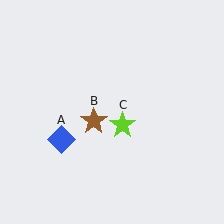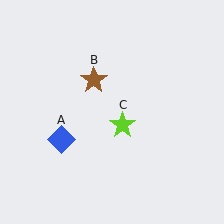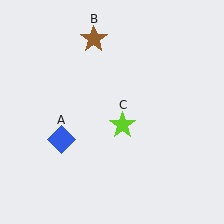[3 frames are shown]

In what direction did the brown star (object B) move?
The brown star (object B) moved up.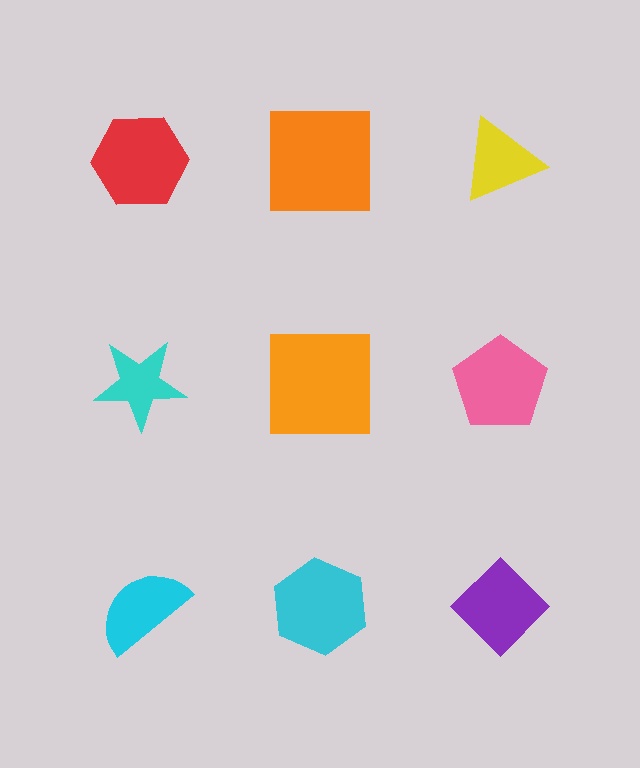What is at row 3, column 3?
A purple diamond.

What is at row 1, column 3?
A yellow triangle.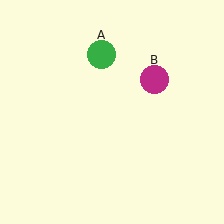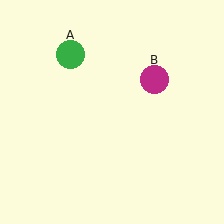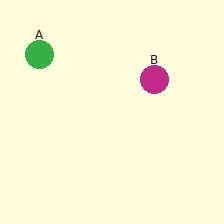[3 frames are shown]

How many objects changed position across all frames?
1 object changed position: green circle (object A).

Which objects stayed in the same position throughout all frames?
Magenta circle (object B) remained stationary.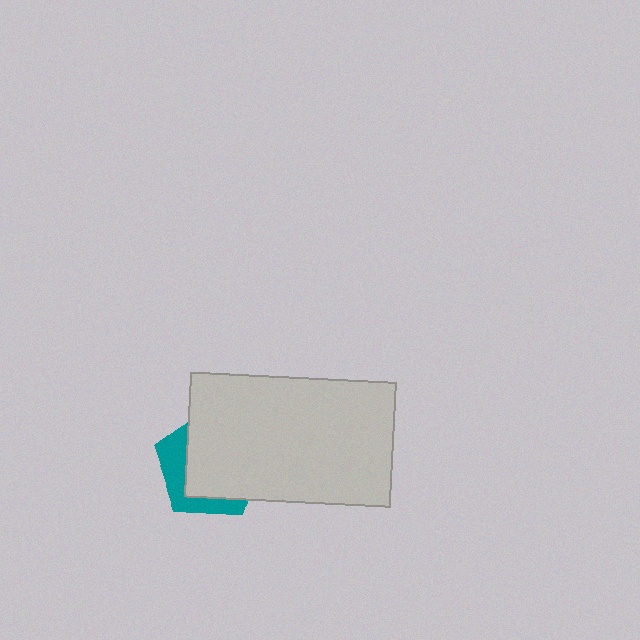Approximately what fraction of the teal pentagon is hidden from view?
Roughly 67% of the teal pentagon is hidden behind the light gray rectangle.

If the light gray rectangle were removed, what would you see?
You would see the complete teal pentagon.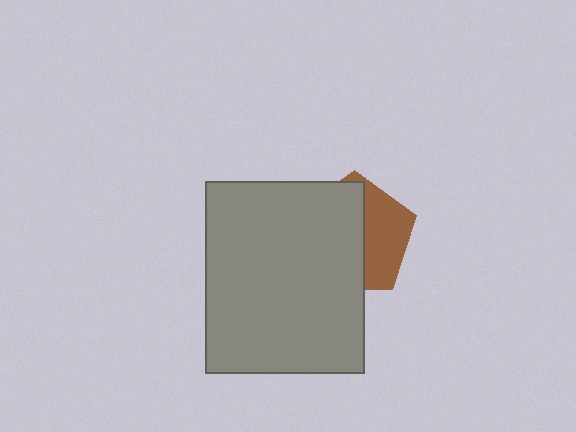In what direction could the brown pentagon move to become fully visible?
The brown pentagon could move right. That would shift it out from behind the gray rectangle entirely.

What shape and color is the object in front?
The object in front is a gray rectangle.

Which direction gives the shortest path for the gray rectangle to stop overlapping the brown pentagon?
Moving left gives the shortest separation.